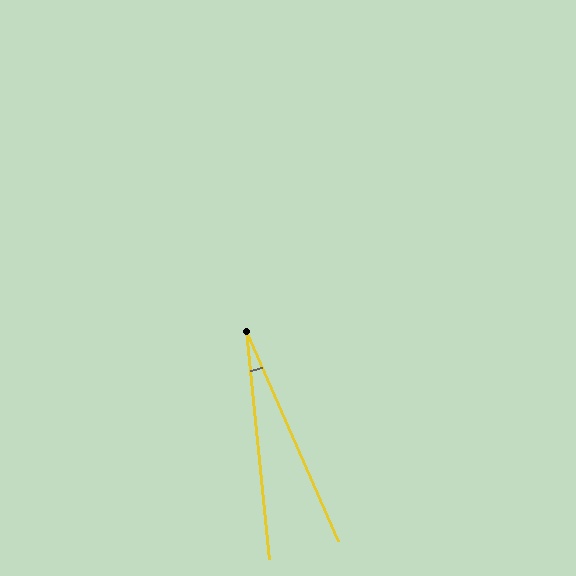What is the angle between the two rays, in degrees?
Approximately 18 degrees.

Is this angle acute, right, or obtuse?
It is acute.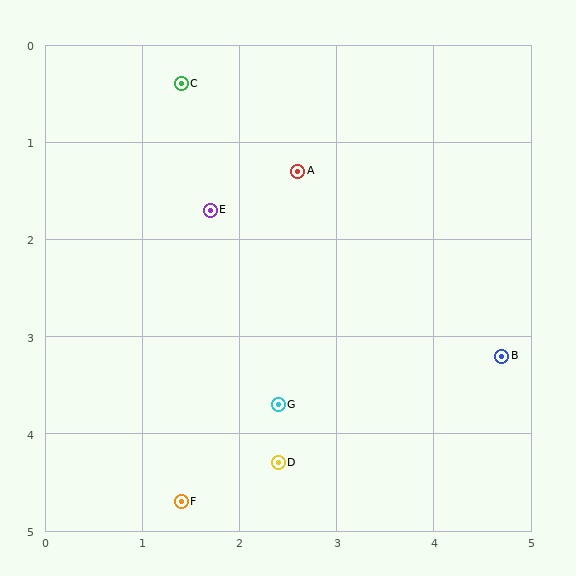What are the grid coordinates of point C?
Point C is at approximately (1.4, 0.4).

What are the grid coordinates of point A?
Point A is at approximately (2.6, 1.3).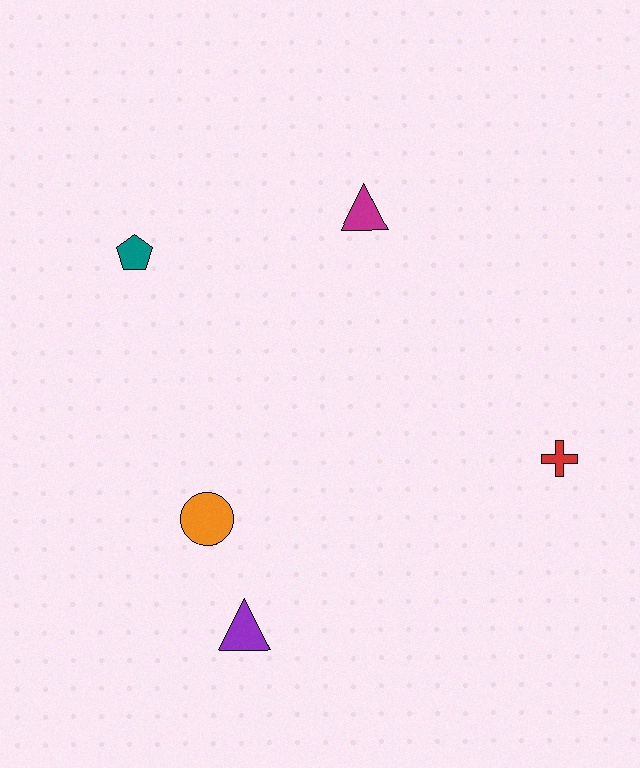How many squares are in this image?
There are no squares.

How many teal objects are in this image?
There is 1 teal object.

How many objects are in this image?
There are 5 objects.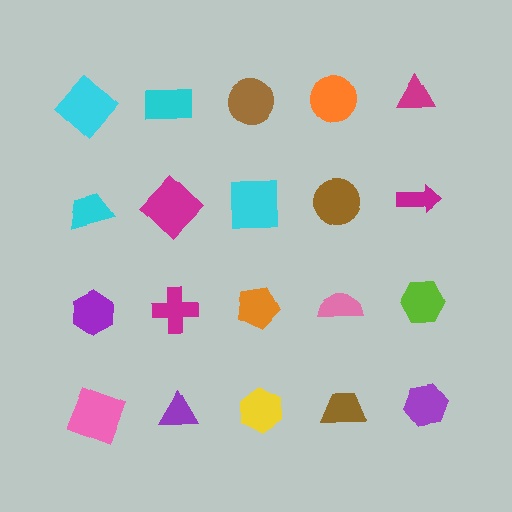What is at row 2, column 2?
A magenta diamond.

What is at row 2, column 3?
A cyan square.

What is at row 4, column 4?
A brown trapezoid.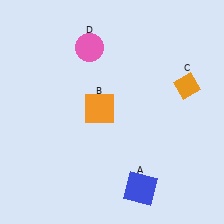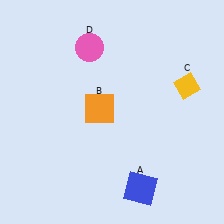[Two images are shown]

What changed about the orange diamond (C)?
In Image 1, C is orange. In Image 2, it changed to yellow.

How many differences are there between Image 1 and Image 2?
There is 1 difference between the two images.